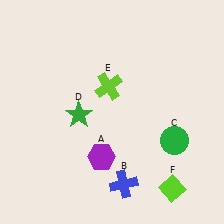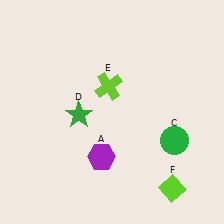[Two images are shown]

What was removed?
The blue cross (B) was removed in Image 2.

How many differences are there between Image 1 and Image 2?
There is 1 difference between the two images.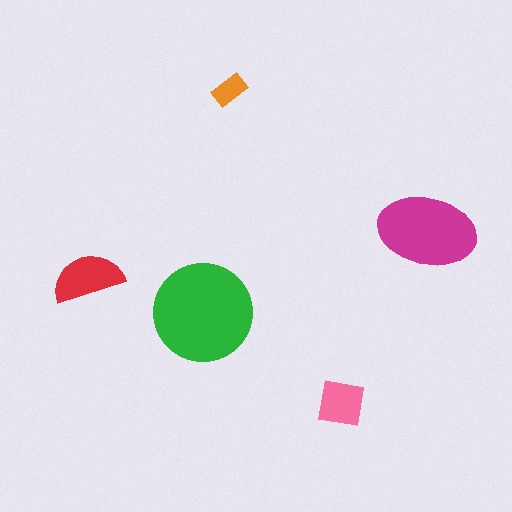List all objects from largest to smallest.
The green circle, the magenta ellipse, the red semicircle, the pink square, the orange rectangle.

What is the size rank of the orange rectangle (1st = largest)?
5th.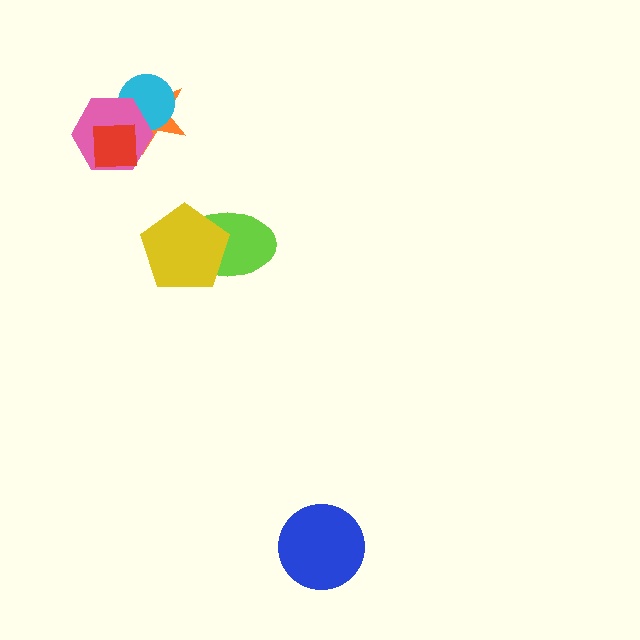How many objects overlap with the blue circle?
0 objects overlap with the blue circle.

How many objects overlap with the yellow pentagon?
1 object overlaps with the yellow pentagon.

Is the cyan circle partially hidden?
Yes, it is partially covered by another shape.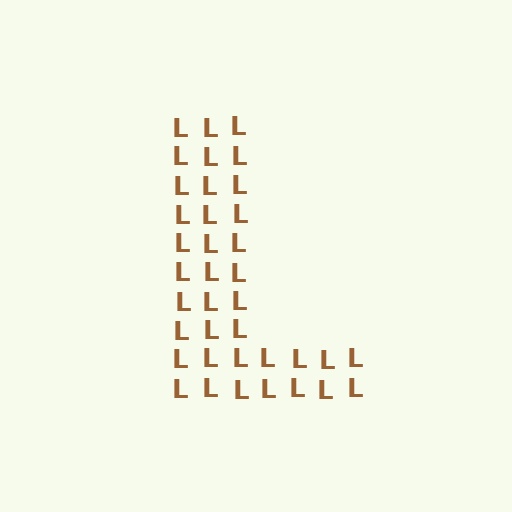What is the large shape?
The large shape is the letter L.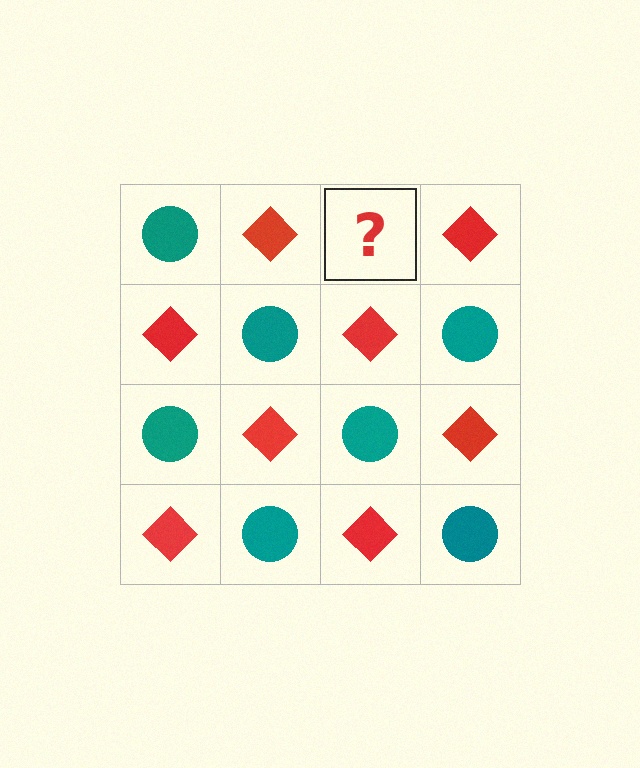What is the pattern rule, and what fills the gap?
The rule is that it alternates teal circle and red diamond in a checkerboard pattern. The gap should be filled with a teal circle.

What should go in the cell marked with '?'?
The missing cell should contain a teal circle.